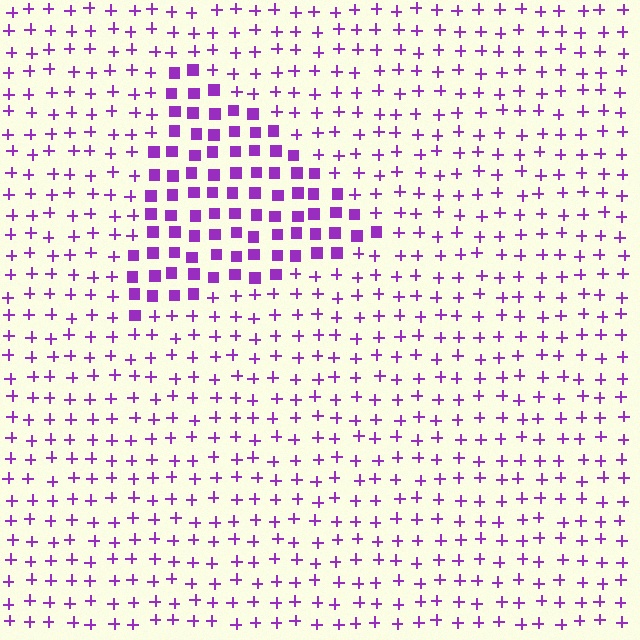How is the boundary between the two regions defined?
The boundary is defined by a change in element shape: squares inside vs. plus signs outside. All elements share the same color and spacing.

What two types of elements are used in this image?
The image uses squares inside the triangle region and plus signs outside it.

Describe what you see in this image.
The image is filled with small purple elements arranged in a uniform grid. A triangle-shaped region contains squares, while the surrounding area contains plus signs. The boundary is defined purely by the change in element shape.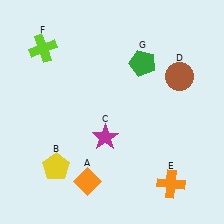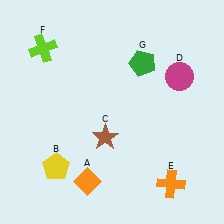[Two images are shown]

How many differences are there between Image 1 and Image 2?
There are 2 differences between the two images.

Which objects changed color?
C changed from magenta to brown. D changed from brown to magenta.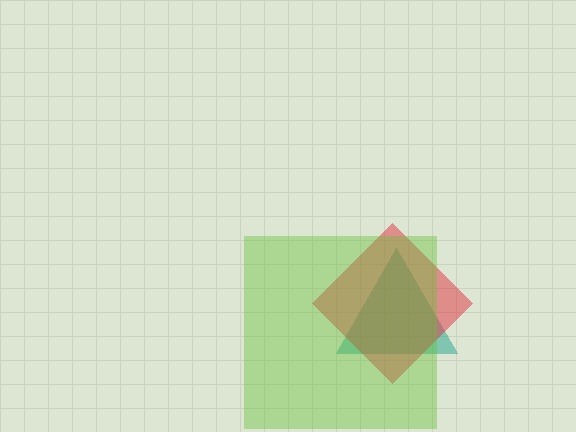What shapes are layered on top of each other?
The layered shapes are: a teal triangle, a red diamond, a lime square.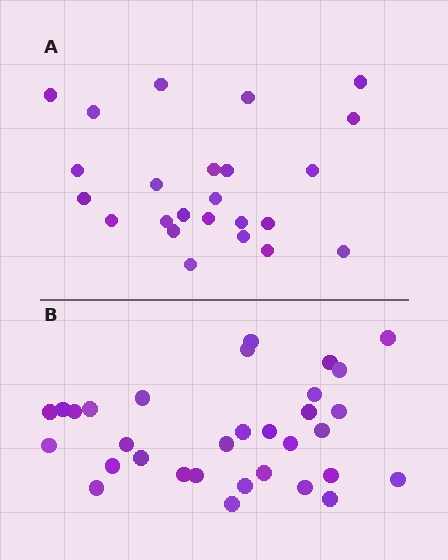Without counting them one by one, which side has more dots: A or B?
Region B (the bottom region) has more dots.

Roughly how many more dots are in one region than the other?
Region B has roughly 8 or so more dots than region A.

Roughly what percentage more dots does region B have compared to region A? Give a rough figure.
About 35% more.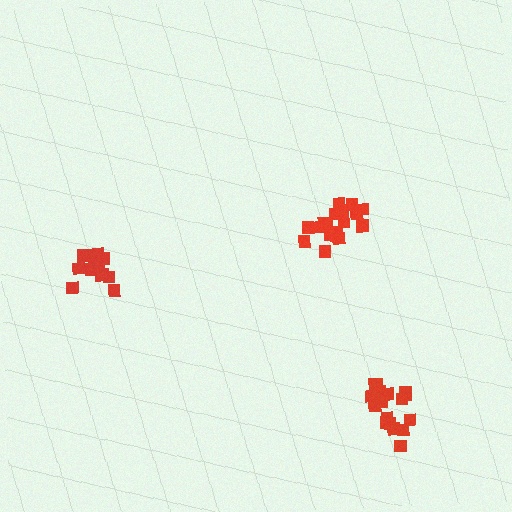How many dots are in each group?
Group 1: 18 dots, Group 2: 14 dots, Group 3: 19 dots (51 total).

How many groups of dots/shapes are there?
There are 3 groups.